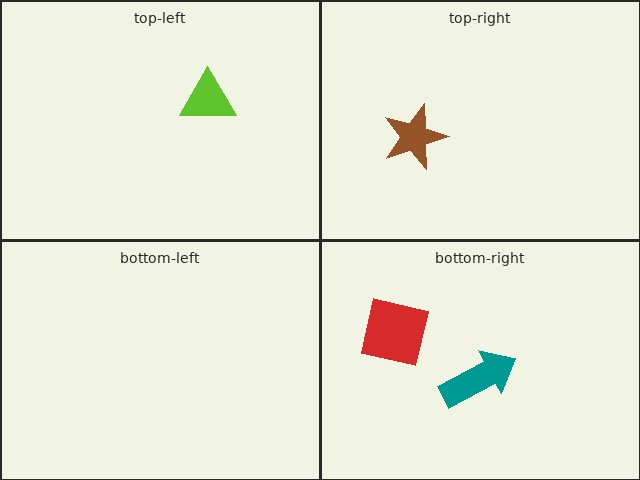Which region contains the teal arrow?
The bottom-right region.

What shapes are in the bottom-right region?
The teal arrow, the red square.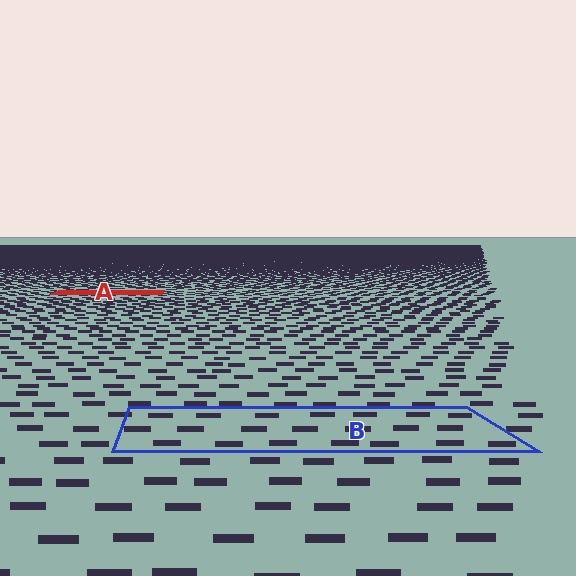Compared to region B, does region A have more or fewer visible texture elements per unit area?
Region A has more texture elements per unit area — they are packed more densely because it is farther away.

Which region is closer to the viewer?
Region B is closer. The texture elements there are larger and more spread out.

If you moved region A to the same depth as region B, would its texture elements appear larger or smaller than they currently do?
They would appear larger. At a closer depth, the same texture elements are projected at a bigger on-screen size.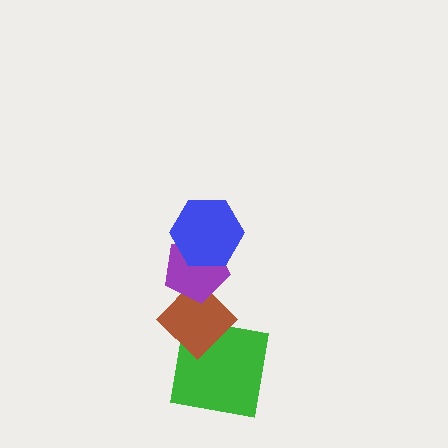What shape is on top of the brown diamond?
The purple pentagon is on top of the brown diamond.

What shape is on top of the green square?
The brown diamond is on top of the green square.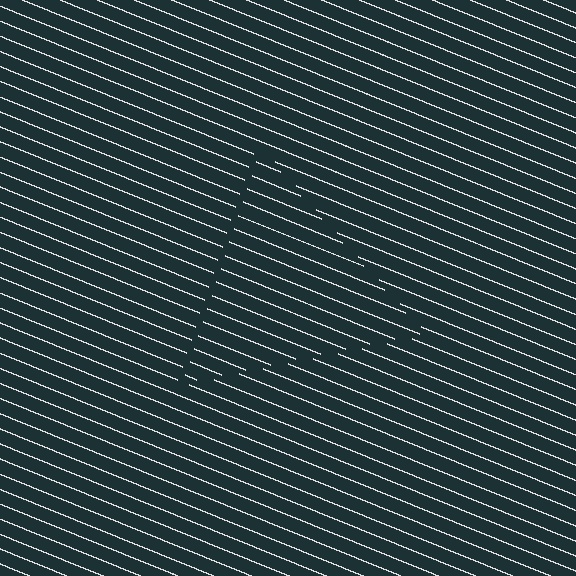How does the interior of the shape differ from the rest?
The interior of the shape contains the same grating, shifted by half a period — the contour is defined by the phase discontinuity where line-ends from the inner and outer gratings abut.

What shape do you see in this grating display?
An illusory triangle. The interior of the shape contains the same grating, shifted by half a period — the contour is defined by the phase discontinuity where line-ends from the inner and outer gratings abut.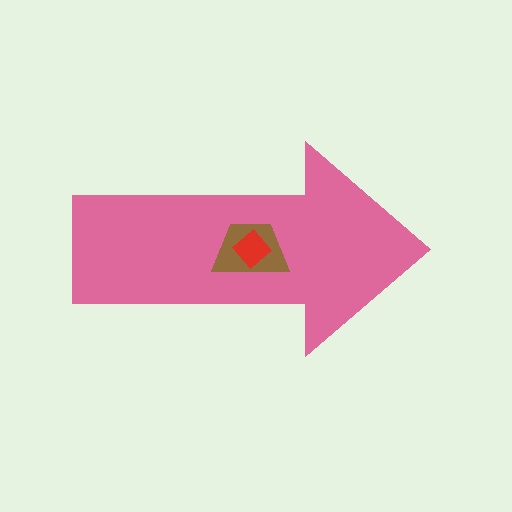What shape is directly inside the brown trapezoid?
The red diamond.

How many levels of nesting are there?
3.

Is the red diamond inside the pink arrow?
Yes.